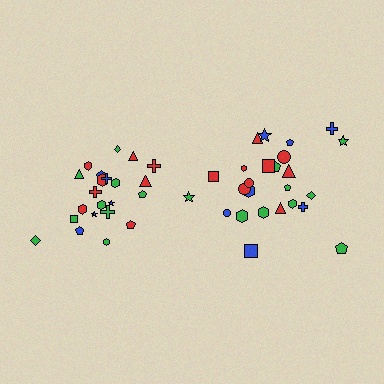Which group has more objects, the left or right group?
The right group.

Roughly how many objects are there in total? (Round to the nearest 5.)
Roughly 45 objects in total.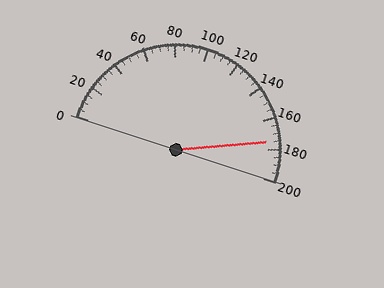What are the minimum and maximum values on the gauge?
The gauge ranges from 0 to 200.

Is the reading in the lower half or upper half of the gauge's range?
The reading is in the upper half of the range (0 to 200).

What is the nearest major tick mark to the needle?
The nearest major tick mark is 180.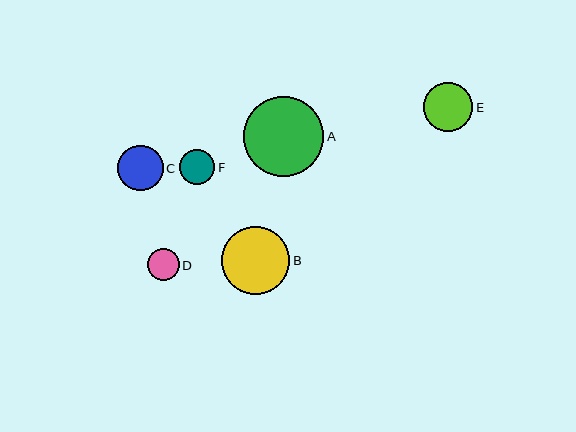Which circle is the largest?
Circle A is the largest with a size of approximately 80 pixels.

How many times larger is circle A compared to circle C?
Circle A is approximately 1.8 times the size of circle C.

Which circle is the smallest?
Circle D is the smallest with a size of approximately 32 pixels.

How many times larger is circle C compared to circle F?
Circle C is approximately 1.3 times the size of circle F.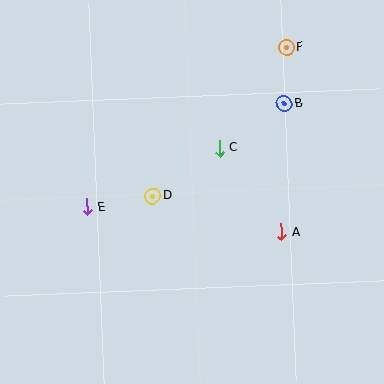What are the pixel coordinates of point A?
Point A is at (282, 232).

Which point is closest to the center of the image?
Point D at (153, 196) is closest to the center.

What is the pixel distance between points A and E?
The distance between A and E is 196 pixels.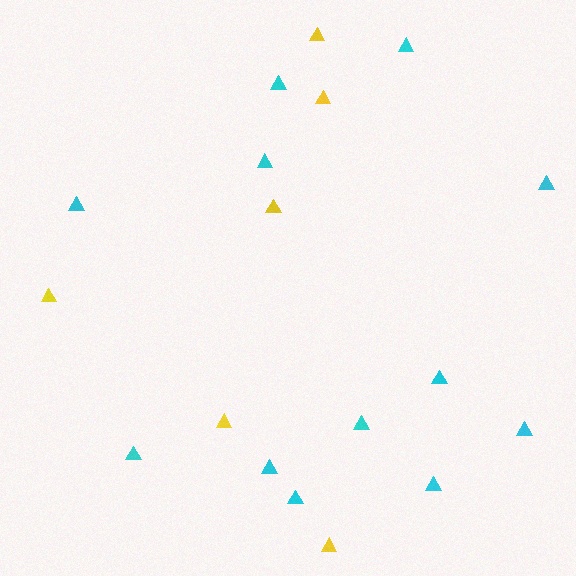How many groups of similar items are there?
There are 2 groups: one group of cyan triangles (12) and one group of yellow triangles (6).